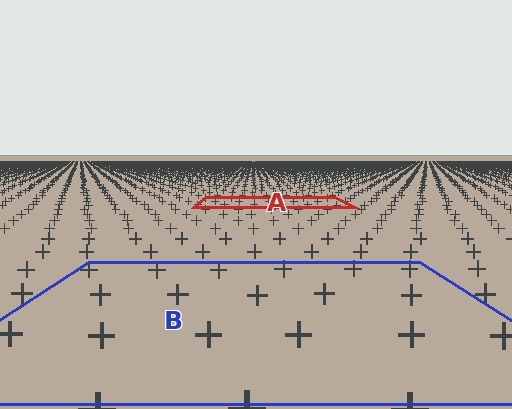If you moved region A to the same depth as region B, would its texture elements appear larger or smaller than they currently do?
They would appear larger. At a closer depth, the same texture elements are projected at a bigger on-screen size.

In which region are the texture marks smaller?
The texture marks are smaller in region A, because it is farther away.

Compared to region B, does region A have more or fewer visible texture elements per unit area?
Region A has more texture elements per unit area — they are packed more densely because it is farther away.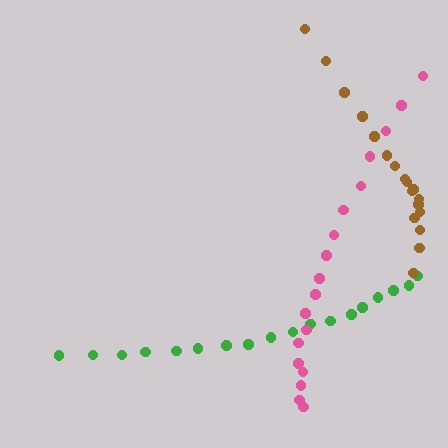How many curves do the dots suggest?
There are 3 distinct paths.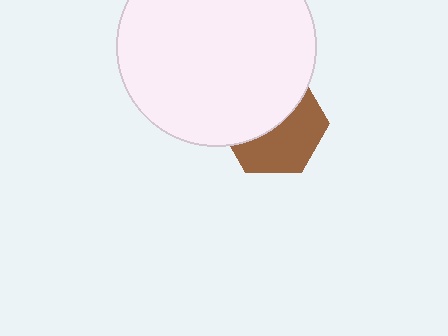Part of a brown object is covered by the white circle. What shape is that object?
It is a hexagon.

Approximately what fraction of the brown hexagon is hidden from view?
Roughly 50% of the brown hexagon is hidden behind the white circle.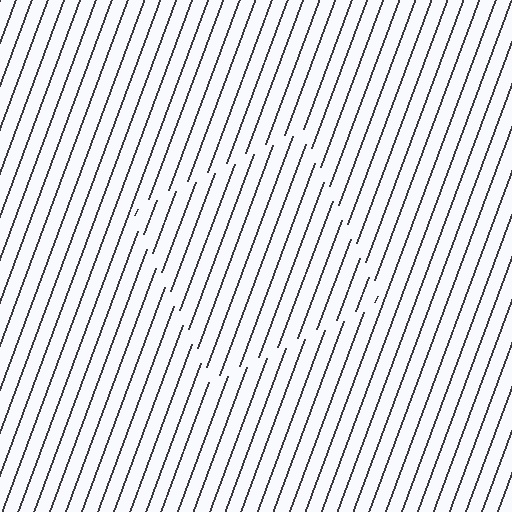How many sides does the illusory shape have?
4 sides — the line-ends trace a square.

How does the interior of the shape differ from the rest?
The interior of the shape contains the same grating, shifted by half a period — the contour is defined by the phase discontinuity where line-ends from the inner and outer gratings abut.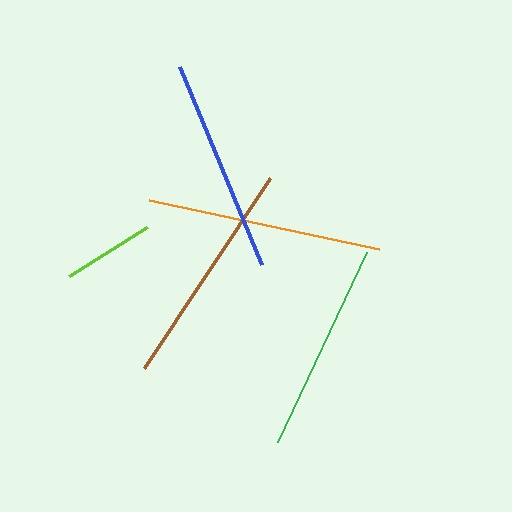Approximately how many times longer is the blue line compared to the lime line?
The blue line is approximately 2.3 times the length of the lime line.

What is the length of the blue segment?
The blue segment is approximately 214 pixels long.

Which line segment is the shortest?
The lime line is the shortest at approximately 92 pixels.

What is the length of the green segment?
The green segment is approximately 210 pixels long.